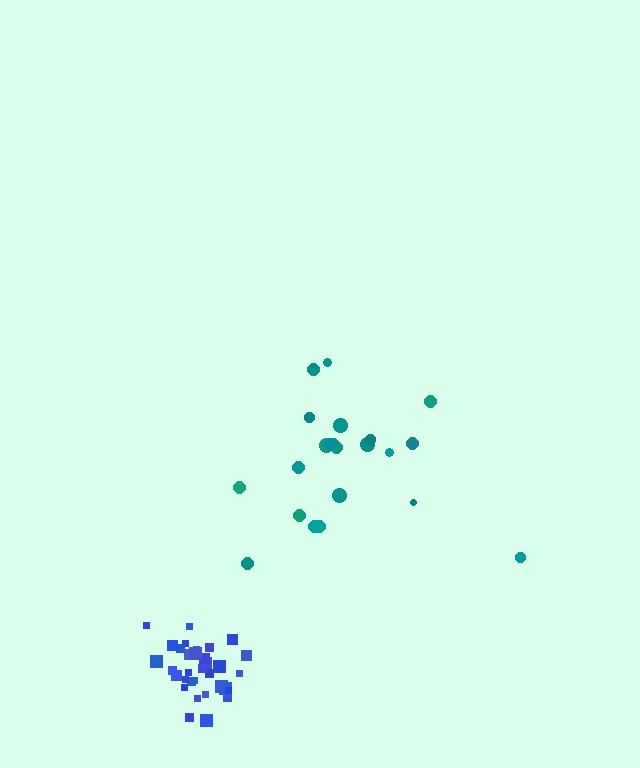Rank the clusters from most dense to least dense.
blue, teal.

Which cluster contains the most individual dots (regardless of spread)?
Blue (34).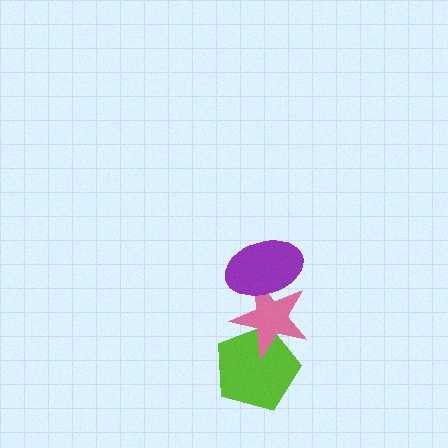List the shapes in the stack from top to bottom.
From top to bottom: the purple ellipse, the pink star, the lime pentagon.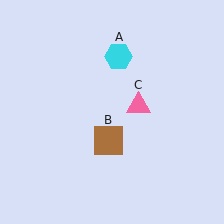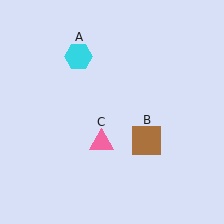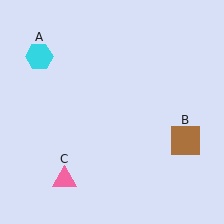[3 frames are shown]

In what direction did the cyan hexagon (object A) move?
The cyan hexagon (object A) moved left.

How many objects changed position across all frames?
3 objects changed position: cyan hexagon (object A), brown square (object B), pink triangle (object C).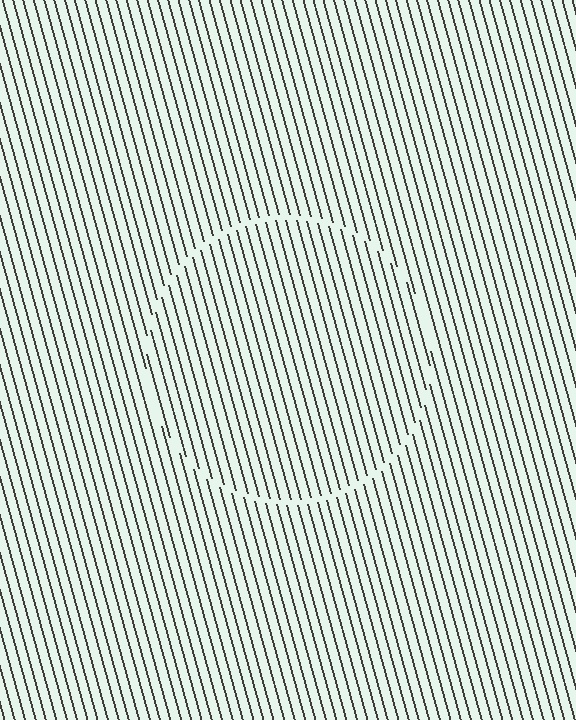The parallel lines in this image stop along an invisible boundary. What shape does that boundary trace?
An illusory circle. The interior of the shape contains the same grating, shifted by half a period — the contour is defined by the phase discontinuity where line-ends from the inner and outer gratings abut.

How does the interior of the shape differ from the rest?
The interior of the shape contains the same grating, shifted by half a period — the contour is defined by the phase discontinuity where line-ends from the inner and outer gratings abut.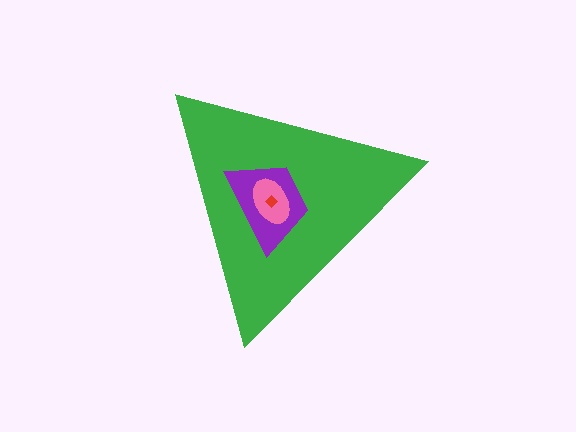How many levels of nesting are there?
4.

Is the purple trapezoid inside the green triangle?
Yes.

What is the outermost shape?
The green triangle.